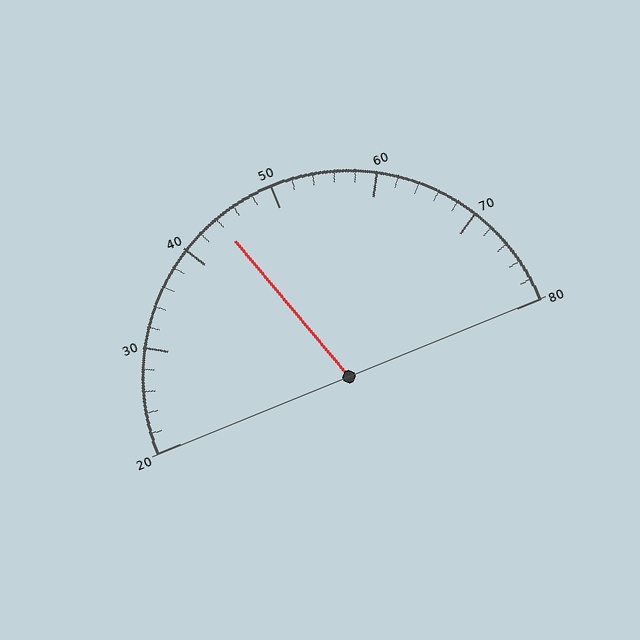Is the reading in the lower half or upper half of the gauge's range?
The reading is in the lower half of the range (20 to 80).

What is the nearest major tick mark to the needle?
The nearest major tick mark is 40.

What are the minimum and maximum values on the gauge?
The gauge ranges from 20 to 80.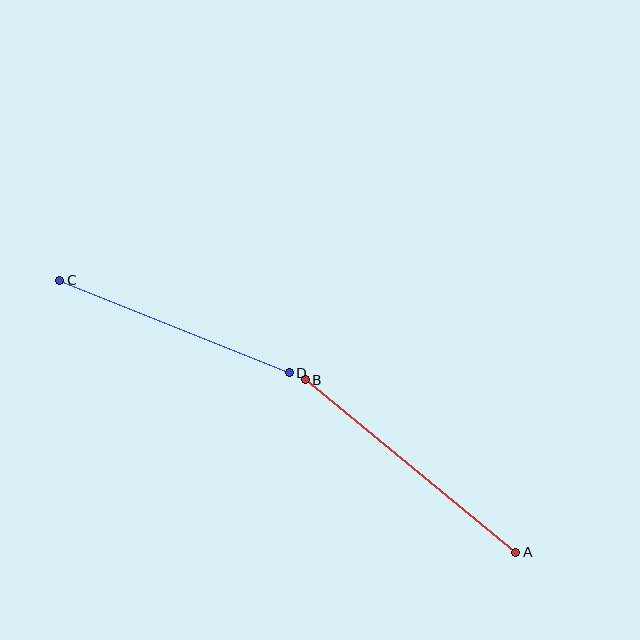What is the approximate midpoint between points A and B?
The midpoint is at approximately (411, 466) pixels.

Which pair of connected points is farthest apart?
Points A and B are farthest apart.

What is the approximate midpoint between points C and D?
The midpoint is at approximately (175, 326) pixels.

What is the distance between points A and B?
The distance is approximately 272 pixels.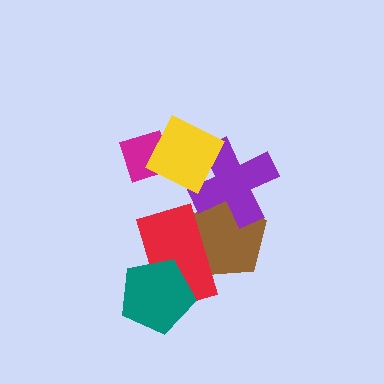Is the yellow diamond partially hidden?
No, no other shape covers it.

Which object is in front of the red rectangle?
The teal pentagon is in front of the red rectangle.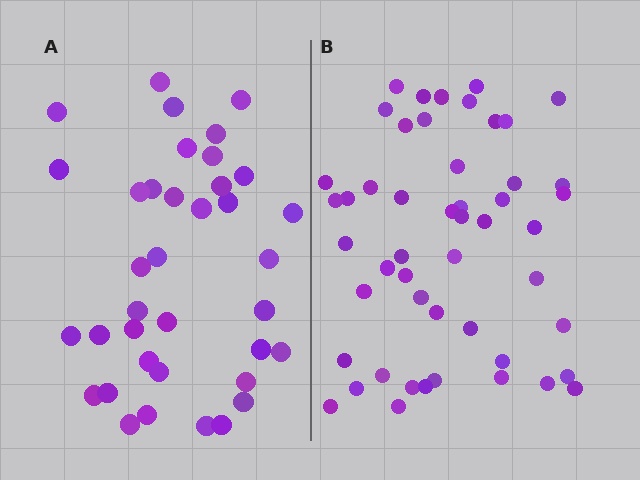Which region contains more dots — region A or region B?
Region B (the right region) has more dots.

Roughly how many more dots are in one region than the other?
Region B has approximately 15 more dots than region A.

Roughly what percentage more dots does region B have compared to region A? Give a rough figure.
About 35% more.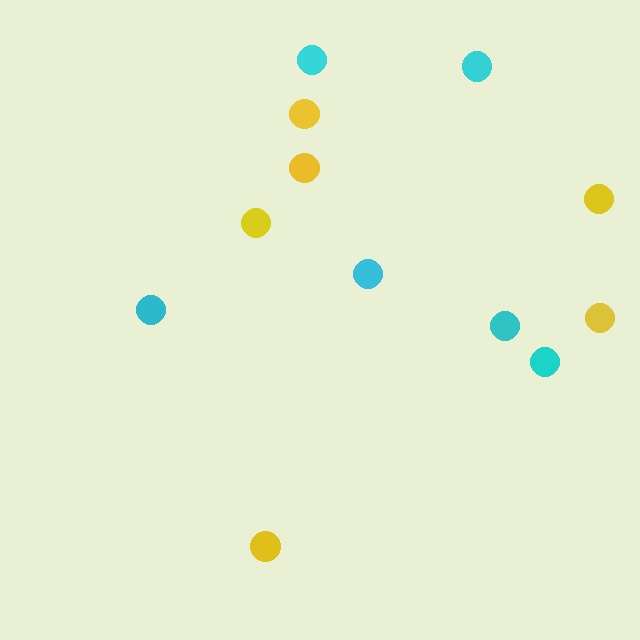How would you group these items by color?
There are 2 groups: one group of cyan circles (6) and one group of yellow circles (6).